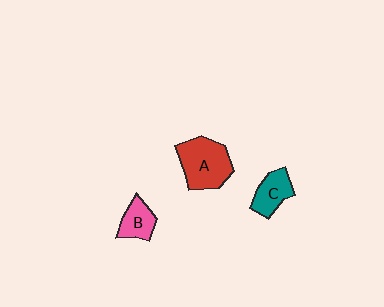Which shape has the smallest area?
Shape B (pink).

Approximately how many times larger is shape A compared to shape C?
Approximately 1.7 times.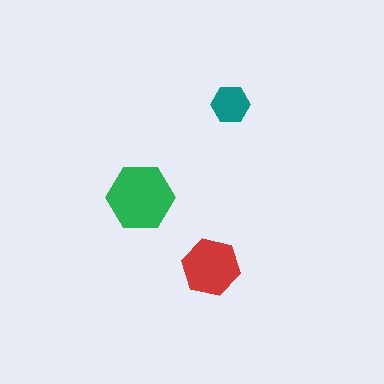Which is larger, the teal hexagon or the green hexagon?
The green one.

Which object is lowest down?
The red hexagon is bottommost.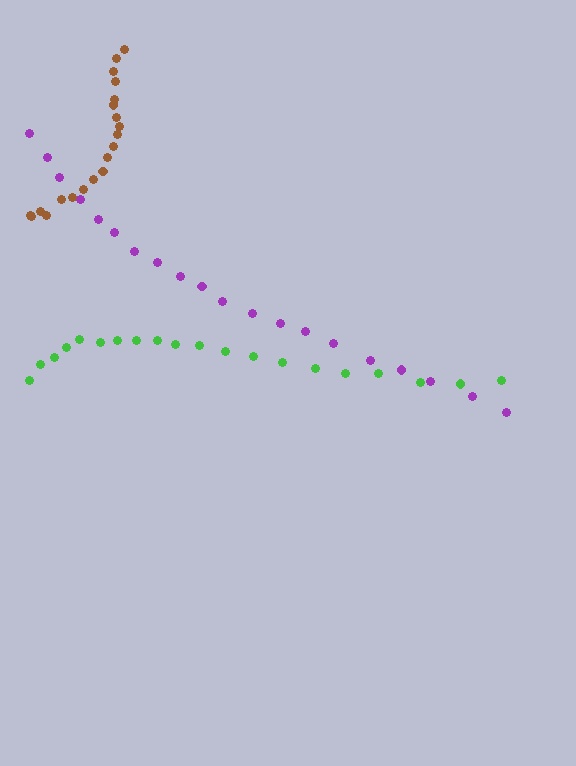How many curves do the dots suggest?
There are 3 distinct paths.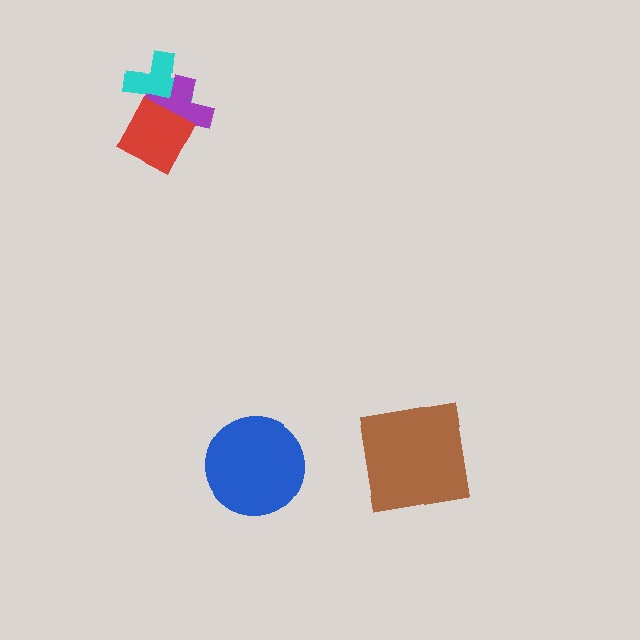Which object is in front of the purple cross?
The red diamond is in front of the purple cross.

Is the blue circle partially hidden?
No, no other shape covers it.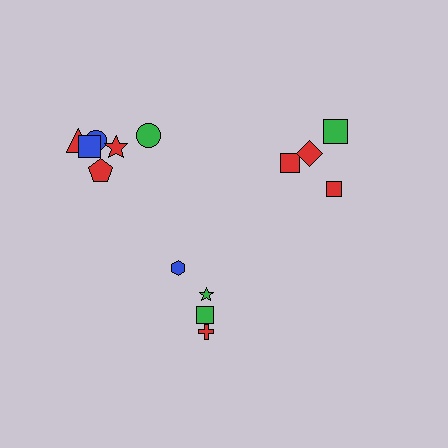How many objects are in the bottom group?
There are 4 objects.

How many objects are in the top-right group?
There are 4 objects.